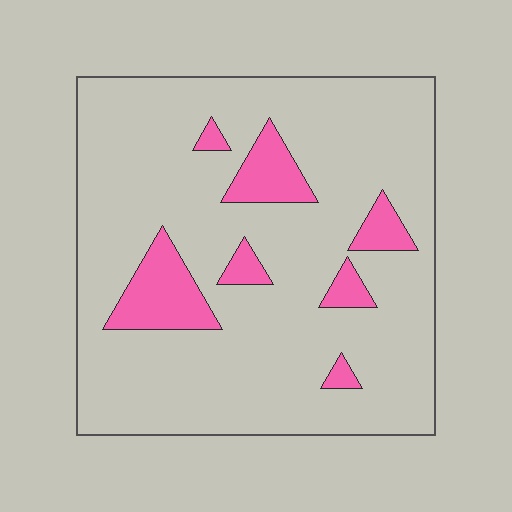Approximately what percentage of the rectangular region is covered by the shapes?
Approximately 15%.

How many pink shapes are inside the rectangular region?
7.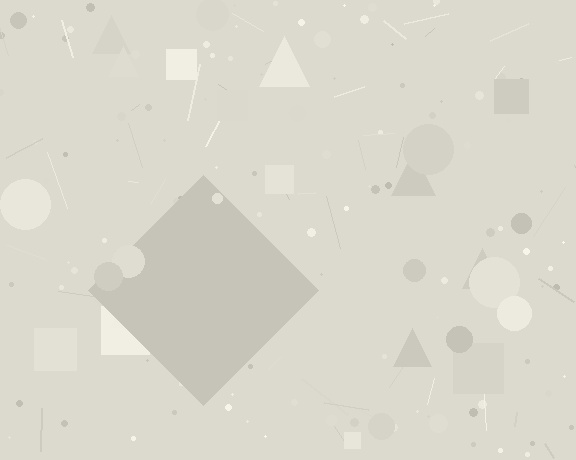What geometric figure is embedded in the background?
A diamond is embedded in the background.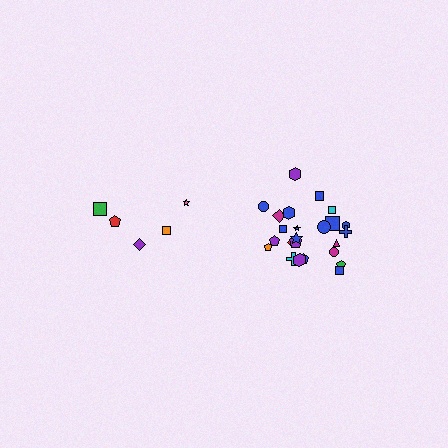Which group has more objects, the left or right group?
The right group.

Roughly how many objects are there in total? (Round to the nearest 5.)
Roughly 30 objects in total.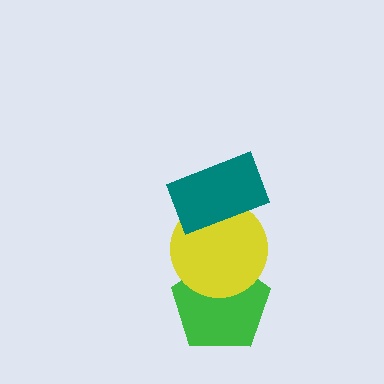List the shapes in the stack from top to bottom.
From top to bottom: the teal rectangle, the yellow circle, the green pentagon.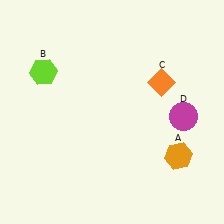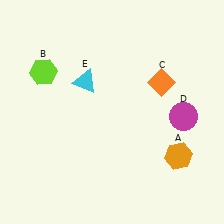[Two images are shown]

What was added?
A cyan triangle (E) was added in Image 2.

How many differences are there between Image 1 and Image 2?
There is 1 difference between the two images.